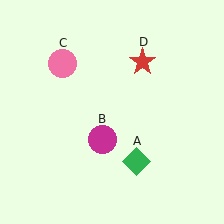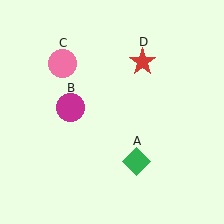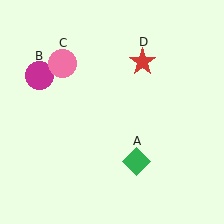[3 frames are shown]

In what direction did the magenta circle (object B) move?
The magenta circle (object B) moved up and to the left.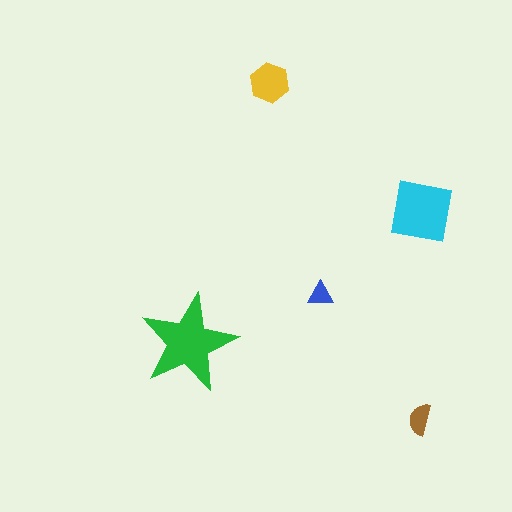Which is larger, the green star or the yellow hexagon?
The green star.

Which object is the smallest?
The blue triangle.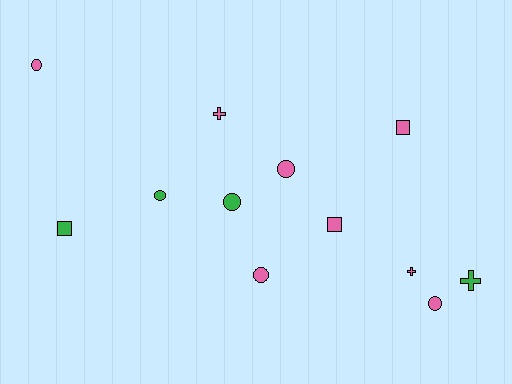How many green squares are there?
There is 1 green square.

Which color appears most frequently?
Pink, with 8 objects.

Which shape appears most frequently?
Circle, with 6 objects.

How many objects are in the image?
There are 12 objects.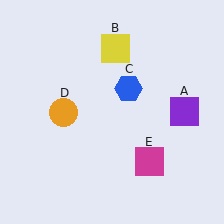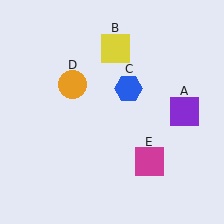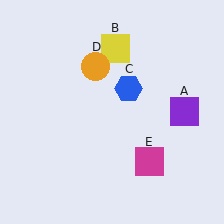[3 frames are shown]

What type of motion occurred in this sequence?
The orange circle (object D) rotated clockwise around the center of the scene.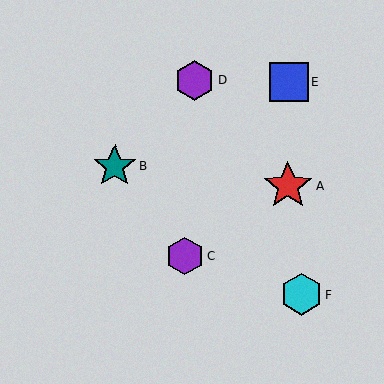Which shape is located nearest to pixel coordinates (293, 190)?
The red star (labeled A) at (288, 186) is nearest to that location.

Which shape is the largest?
The red star (labeled A) is the largest.